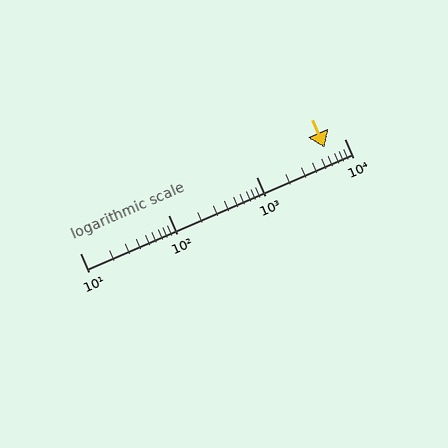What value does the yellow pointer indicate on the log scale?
The pointer indicates approximately 6000.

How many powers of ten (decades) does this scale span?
The scale spans 3 decades, from 10 to 10000.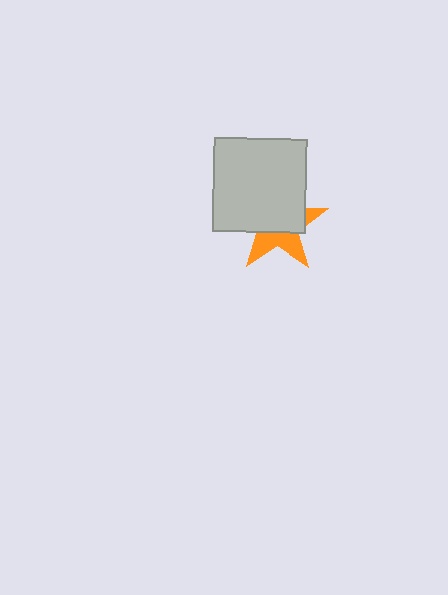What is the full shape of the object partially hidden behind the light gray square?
The partially hidden object is an orange star.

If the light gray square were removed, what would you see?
You would see the complete orange star.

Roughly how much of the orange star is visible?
A small part of it is visible (roughly 40%).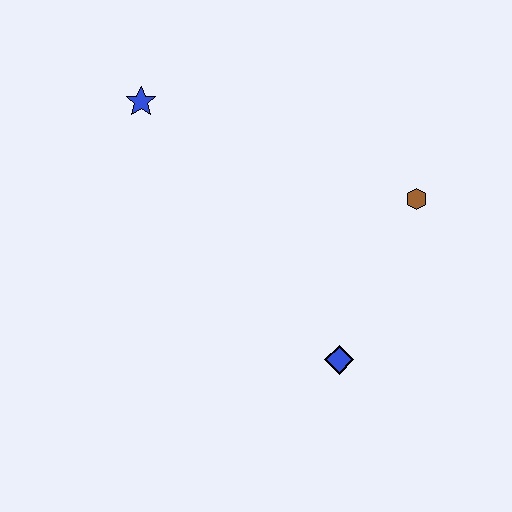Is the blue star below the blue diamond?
No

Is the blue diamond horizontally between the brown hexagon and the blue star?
Yes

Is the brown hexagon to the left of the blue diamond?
No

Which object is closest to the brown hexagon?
The blue diamond is closest to the brown hexagon.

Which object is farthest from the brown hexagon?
The blue star is farthest from the brown hexagon.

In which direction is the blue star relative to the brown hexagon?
The blue star is to the left of the brown hexagon.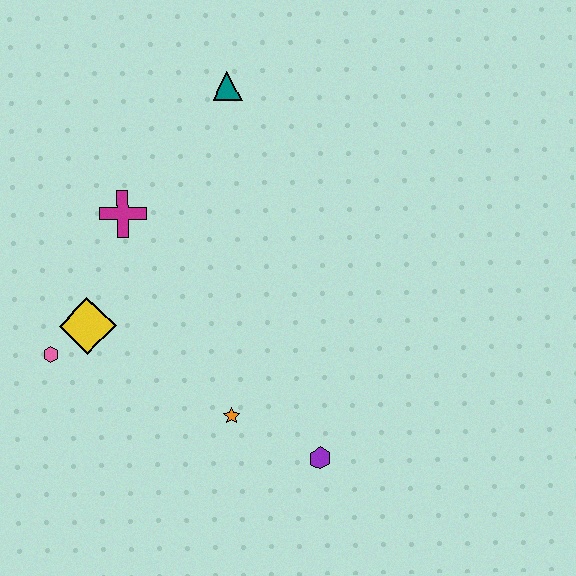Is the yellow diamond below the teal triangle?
Yes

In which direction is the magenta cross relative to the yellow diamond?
The magenta cross is above the yellow diamond.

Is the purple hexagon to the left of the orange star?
No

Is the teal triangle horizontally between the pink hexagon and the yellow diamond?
No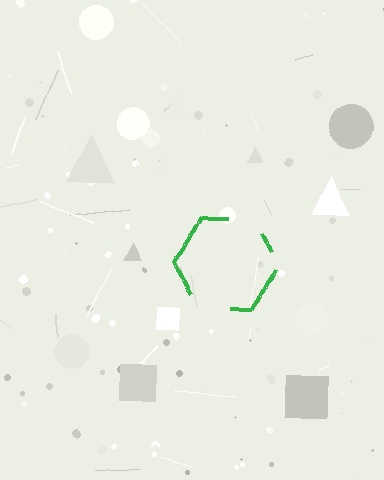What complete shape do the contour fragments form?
The contour fragments form a hexagon.